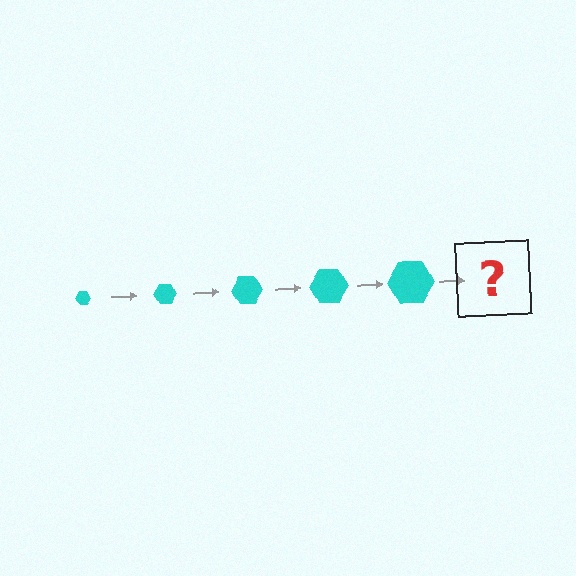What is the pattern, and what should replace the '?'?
The pattern is that the hexagon gets progressively larger each step. The '?' should be a cyan hexagon, larger than the previous one.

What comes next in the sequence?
The next element should be a cyan hexagon, larger than the previous one.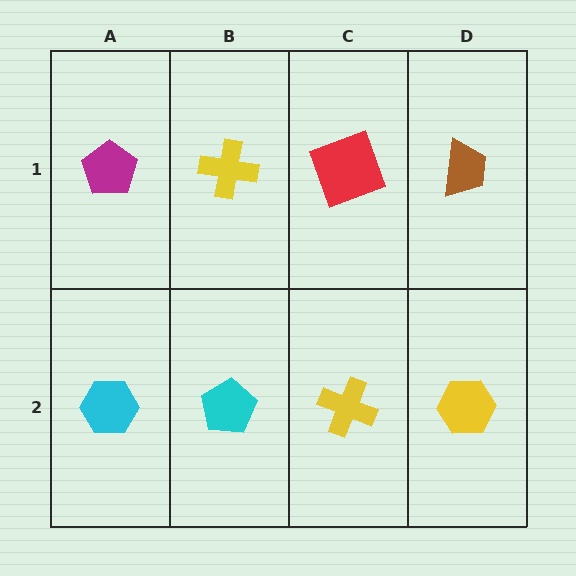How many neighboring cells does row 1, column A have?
2.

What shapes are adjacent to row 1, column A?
A cyan hexagon (row 2, column A), a yellow cross (row 1, column B).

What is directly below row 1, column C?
A yellow cross.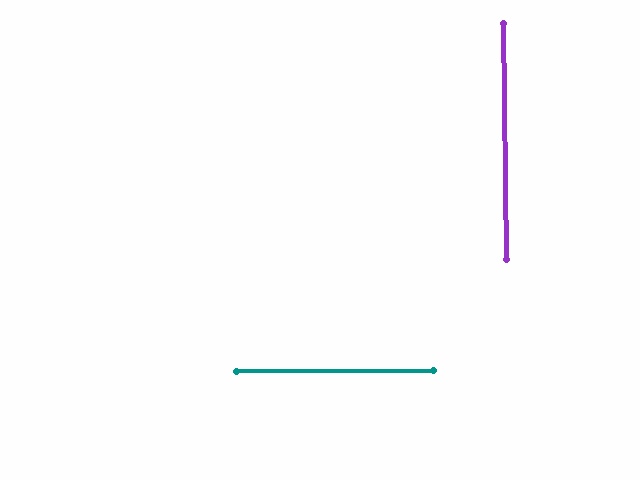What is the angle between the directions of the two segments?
Approximately 89 degrees.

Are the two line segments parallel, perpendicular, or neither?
Perpendicular — they meet at approximately 89°.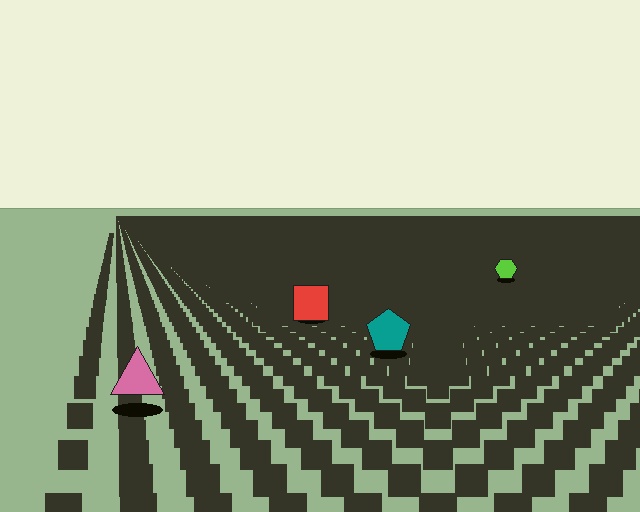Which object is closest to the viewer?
The pink triangle is closest. The texture marks near it are larger and more spread out.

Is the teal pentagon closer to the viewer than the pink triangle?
No. The pink triangle is closer — you can tell from the texture gradient: the ground texture is coarser near it.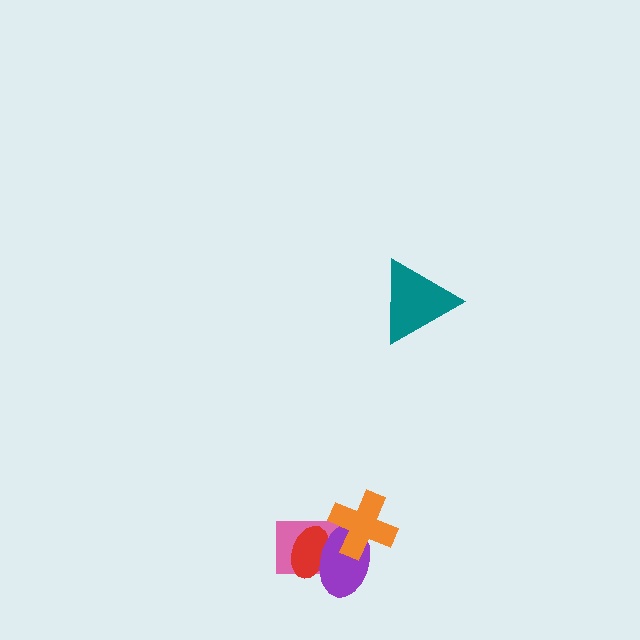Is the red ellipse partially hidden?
Yes, it is partially covered by another shape.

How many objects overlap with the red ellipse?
2 objects overlap with the red ellipse.